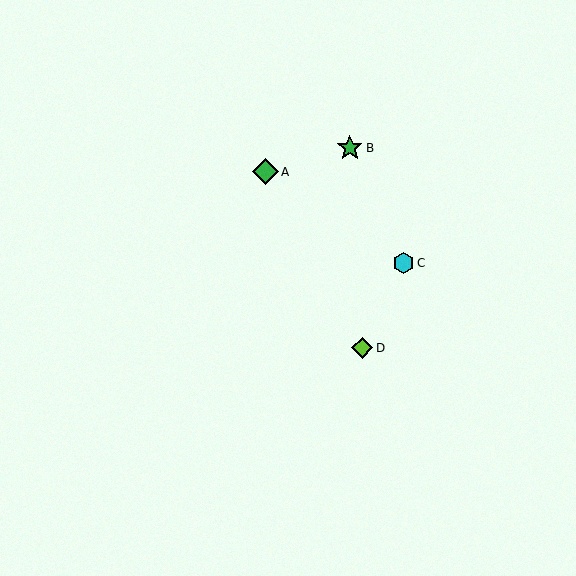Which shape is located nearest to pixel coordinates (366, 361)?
The lime diamond (labeled D) at (362, 348) is nearest to that location.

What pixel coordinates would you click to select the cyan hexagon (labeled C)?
Click at (404, 263) to select the cyan hexagon C.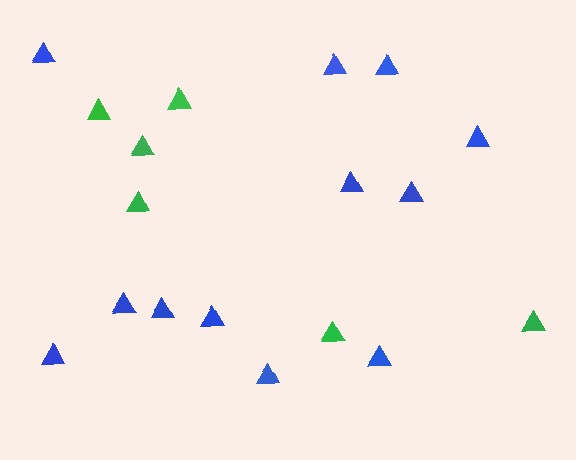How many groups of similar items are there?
There are 2 groups: one group of blue triangles (12) and one group of green triangles (6).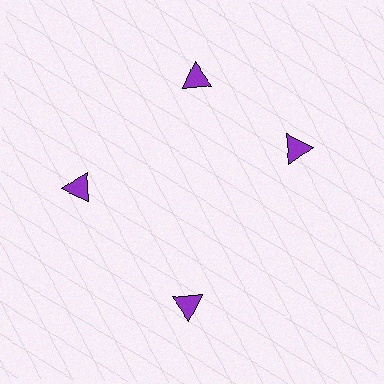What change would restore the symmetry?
The symmetry would be restored by rotating it back into even spacing with its neighbors so that all 4 triangles sit at equal angles and equal distance from the center.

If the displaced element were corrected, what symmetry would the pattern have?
It would have 4-fold rotational symmetry — the pattern would map onto itself every 90 degrees.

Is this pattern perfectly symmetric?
No. The 4 purple triangles are arranged in a ring, but one element near the 3 o'clock position is rotated out of alignment along the ring, breaking the 4-fold rotational symmetry.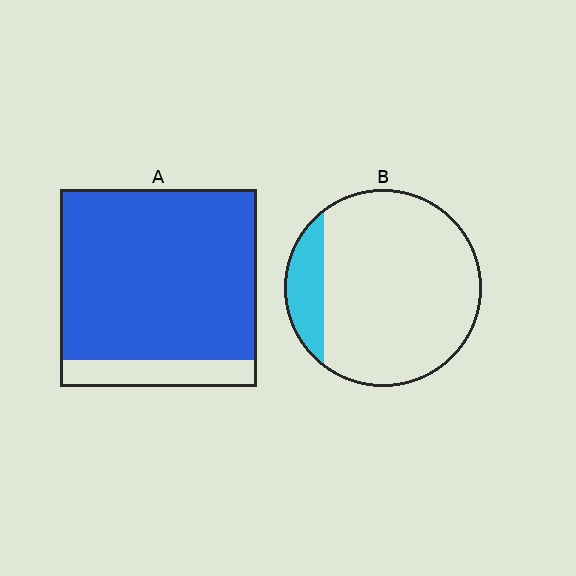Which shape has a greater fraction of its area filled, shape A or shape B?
Shape A.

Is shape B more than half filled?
No.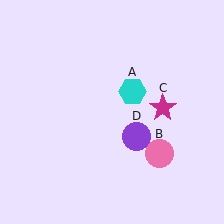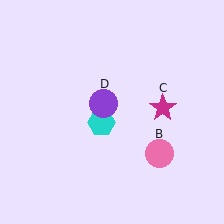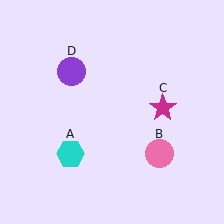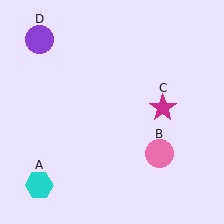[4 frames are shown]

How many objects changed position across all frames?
2 objects changed position: cyan hexagon (object A), purple circle (object D).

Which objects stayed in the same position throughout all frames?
Pink circle (object B) and magenta star (object C) remained stationary.